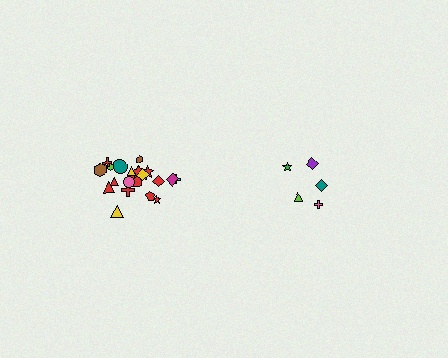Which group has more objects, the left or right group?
The left group.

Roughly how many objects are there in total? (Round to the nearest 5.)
Roughly 25 objects in total.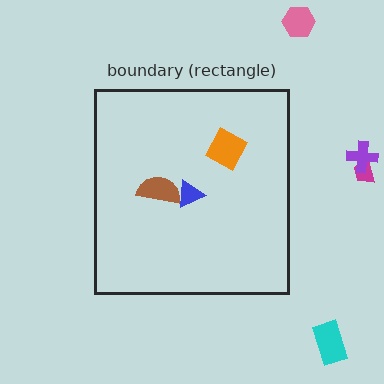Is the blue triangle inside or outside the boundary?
Inside.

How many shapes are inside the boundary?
3 inside, 4 outside.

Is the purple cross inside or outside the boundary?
Outside.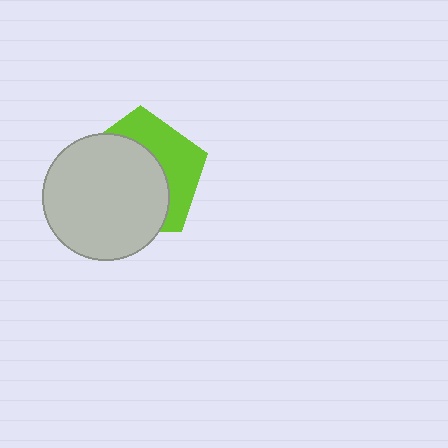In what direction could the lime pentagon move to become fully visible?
The lime pentagon could move toward the upper-right. That would shift it out from behind the light gray circle entirely.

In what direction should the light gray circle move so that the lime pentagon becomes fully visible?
The light gray circle should move toward the lower-left. That is the shortest direction to clear the overlap and leave the lime pentagon fully visible.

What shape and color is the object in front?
The object in front is a light gray circle.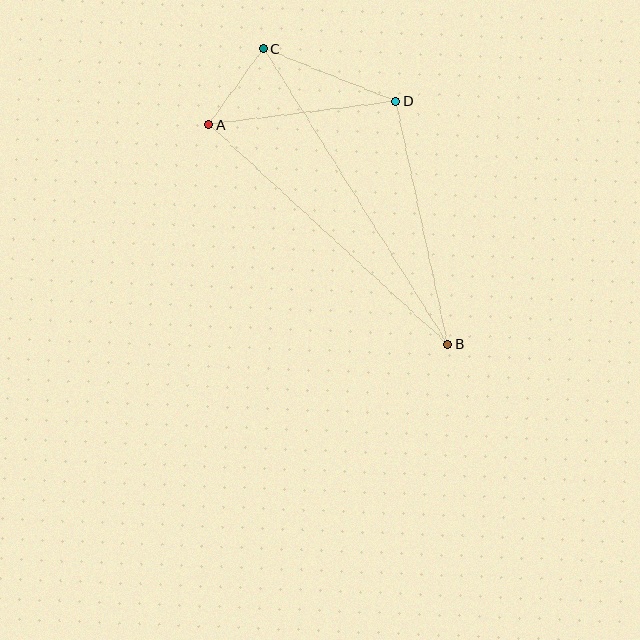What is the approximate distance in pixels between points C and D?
The distance between C and D is approximately 143 pixels.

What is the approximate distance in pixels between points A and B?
The distance between A and B is approximately 324 pixels.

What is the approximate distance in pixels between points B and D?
The distance between B and D is approximately 248 pixels.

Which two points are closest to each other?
Points A and C are closest to each other.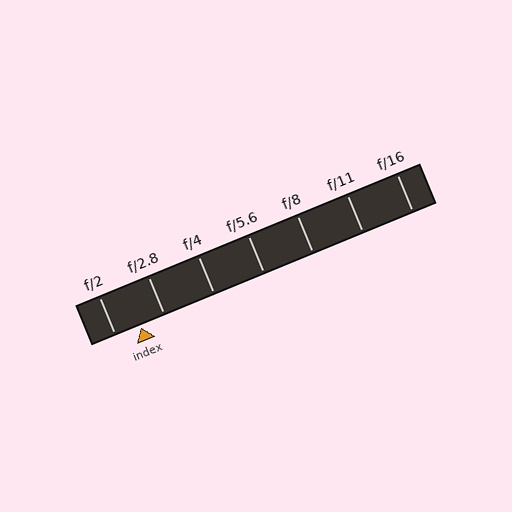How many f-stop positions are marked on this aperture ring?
There are 7 f-stop positions marked.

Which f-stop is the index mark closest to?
The index mark is closest to f/2.8.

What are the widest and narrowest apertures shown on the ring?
The widest aperture shown is f/2 and the narrowest is f/16.